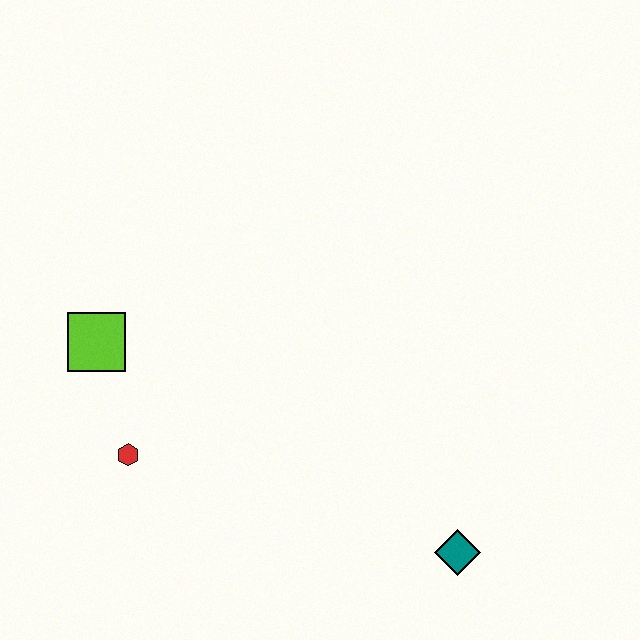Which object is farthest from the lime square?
The teal diamond is farthest from the lime square.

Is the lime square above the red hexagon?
Yes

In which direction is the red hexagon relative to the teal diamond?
The red hexagon is to the left of the teal diamond.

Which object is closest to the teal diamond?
The red hexagon is closest to the teal diamond.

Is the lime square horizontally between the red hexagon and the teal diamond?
No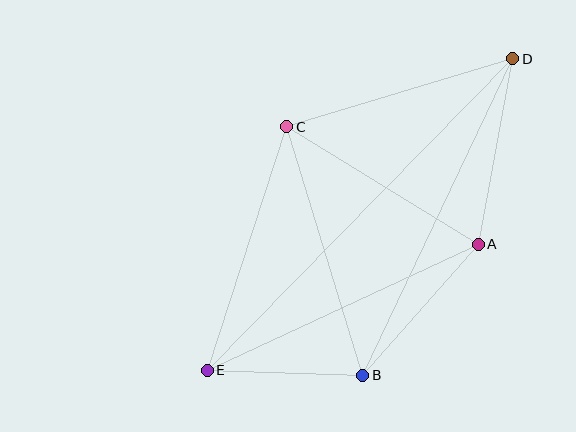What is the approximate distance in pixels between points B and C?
The distance between B and C is approximately 260 pixels.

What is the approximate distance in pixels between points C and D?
The distance between C and D is approximately 236 pixels.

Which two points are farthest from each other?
Points D and E are farthest from each other.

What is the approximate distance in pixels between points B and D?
The distance between B and D is approximately 350 pixels.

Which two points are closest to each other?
Points B and E are closest to each other.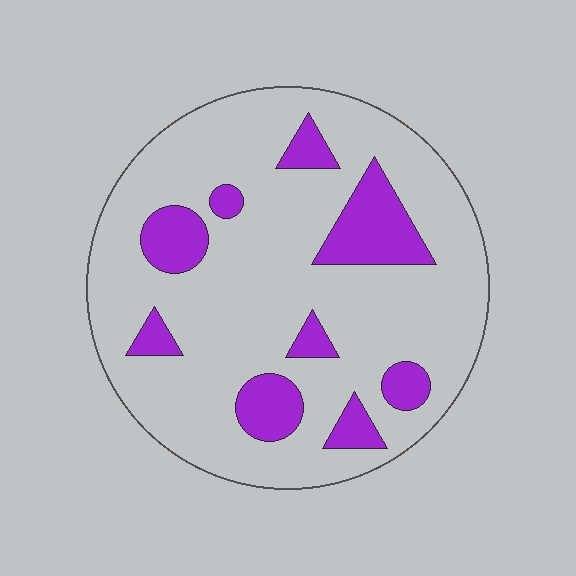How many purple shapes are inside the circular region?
9.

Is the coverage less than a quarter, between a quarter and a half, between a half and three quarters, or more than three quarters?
Less than a quarter.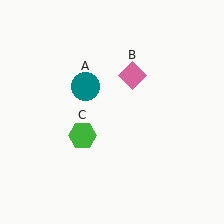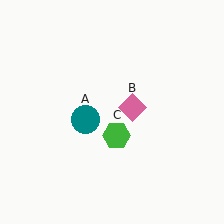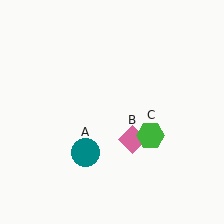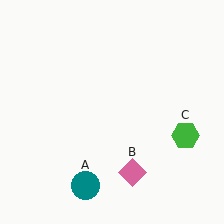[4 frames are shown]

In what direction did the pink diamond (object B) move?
The pink diamond (object B) moved down.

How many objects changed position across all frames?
3 objects changed position: teal circle (object A), pink diamond (object B), green hexagon (object C).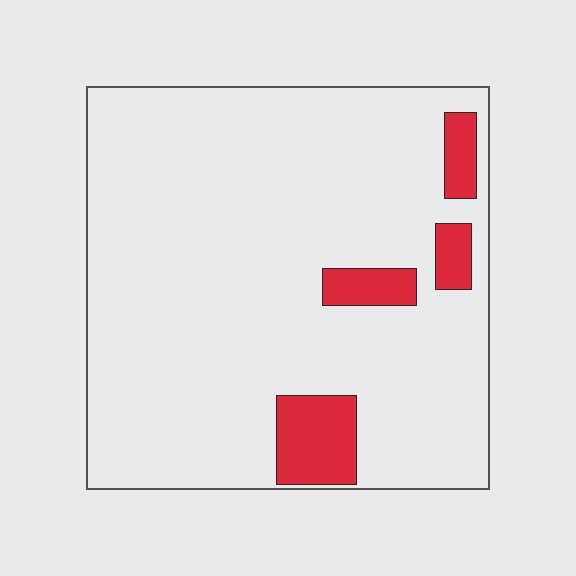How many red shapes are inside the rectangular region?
4.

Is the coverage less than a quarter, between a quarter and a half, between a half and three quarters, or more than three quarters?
Less than a quarter.